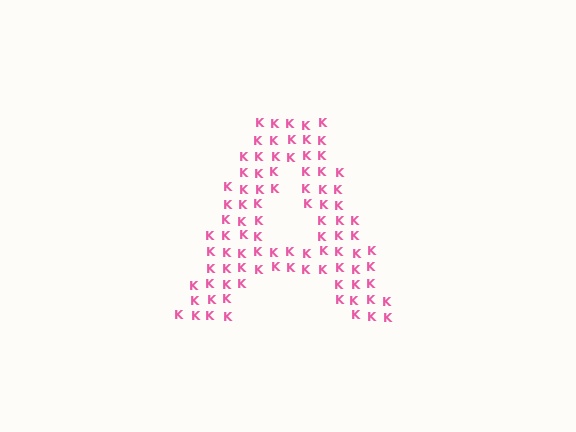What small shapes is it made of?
It is made of small letter K's.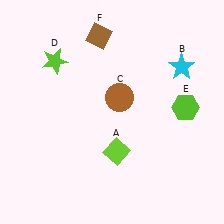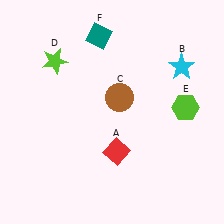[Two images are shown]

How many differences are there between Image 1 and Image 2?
There are 2 differences between the two images.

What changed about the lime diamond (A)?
In Image 1, A is lime. In Image 2, it changed to red.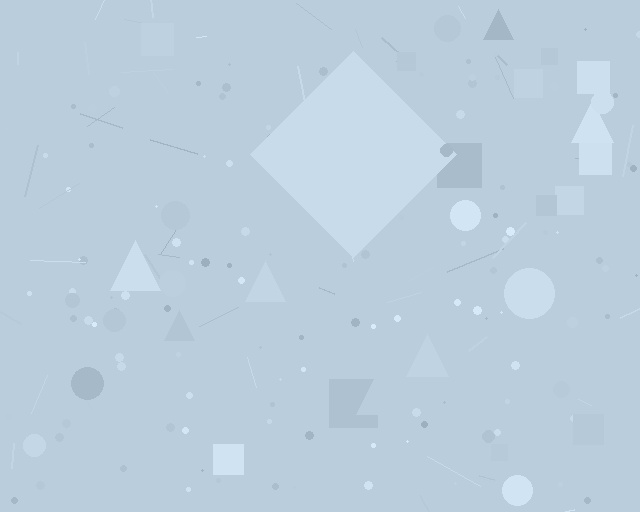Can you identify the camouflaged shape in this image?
The camouflaged shape is a diamond.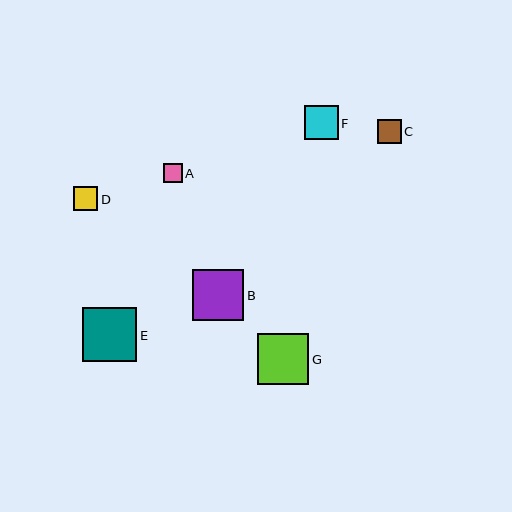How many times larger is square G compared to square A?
Square G is approximately 2.8 times the size of square A.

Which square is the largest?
Square E is the largest with a size of approximately 54 pixels.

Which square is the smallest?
Square A is the smallest with a size of approximately 18 pixels.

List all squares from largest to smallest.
From largest to smallest: E, B, G, F, C, D, A.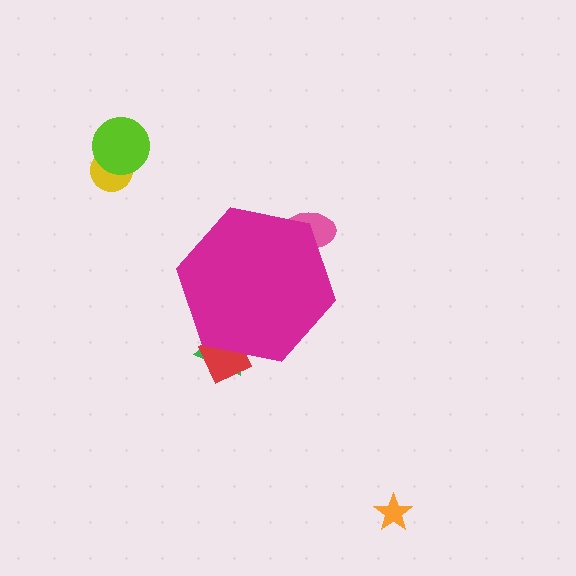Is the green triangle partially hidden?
Yes, the green triangle is partially hidden behind the magenta hexagon.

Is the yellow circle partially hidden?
No, the yellow circle is fully visible.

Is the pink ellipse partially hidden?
Yes, the pink ellipse is partially hidden behind the magenta hexagon.